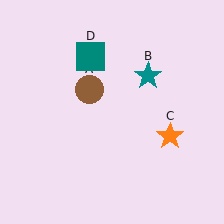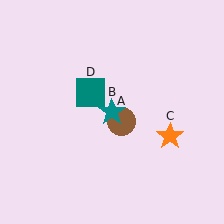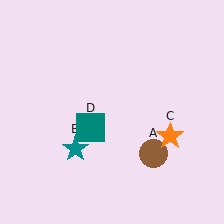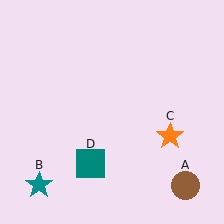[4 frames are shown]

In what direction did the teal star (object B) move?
The teal star (object B) moved down and to the left.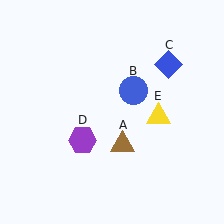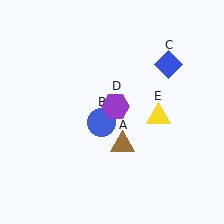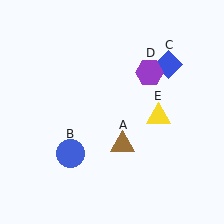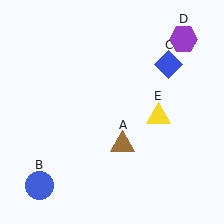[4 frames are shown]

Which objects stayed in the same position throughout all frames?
Brown triangle (object A) and blue diamond (object C) and yellow triangle (object E) remained stationary.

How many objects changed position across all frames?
2 objects changed position: blue circle (object B), purple hexagon (object D).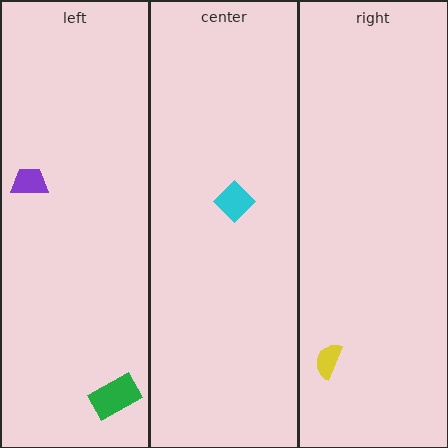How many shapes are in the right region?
1.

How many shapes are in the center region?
1.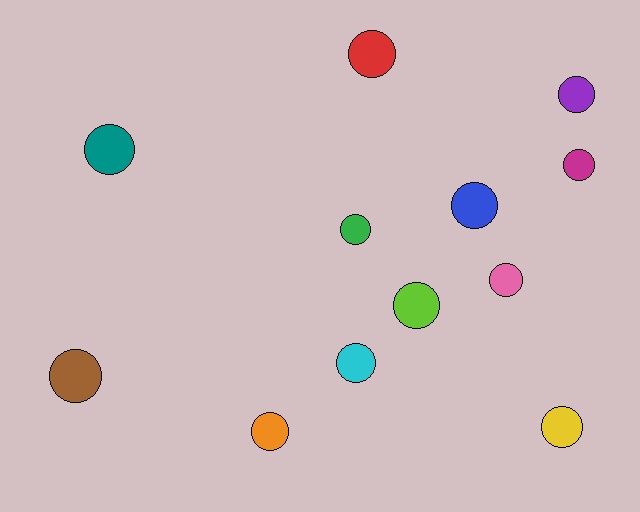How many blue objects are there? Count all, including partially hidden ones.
There is 1 blue object.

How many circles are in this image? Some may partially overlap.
There are 12 circles.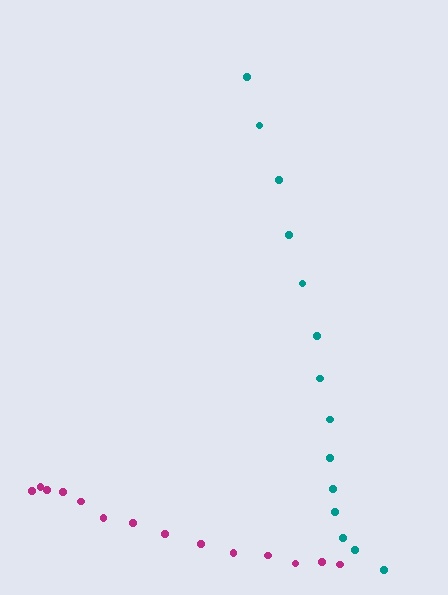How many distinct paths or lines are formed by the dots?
There are 2 distinct paths.